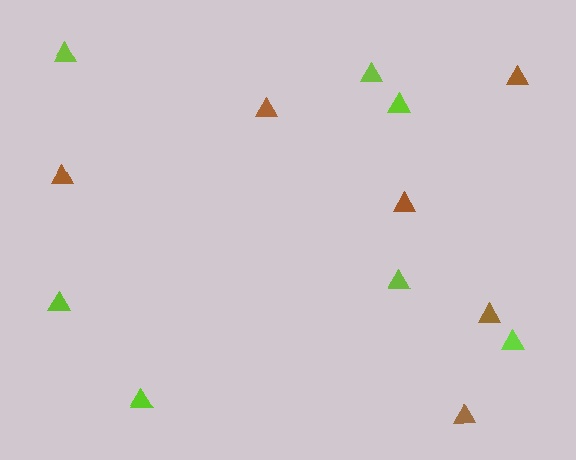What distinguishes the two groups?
There are 2 groups: one group of brown triangles (6) and one group of lime triangles (7).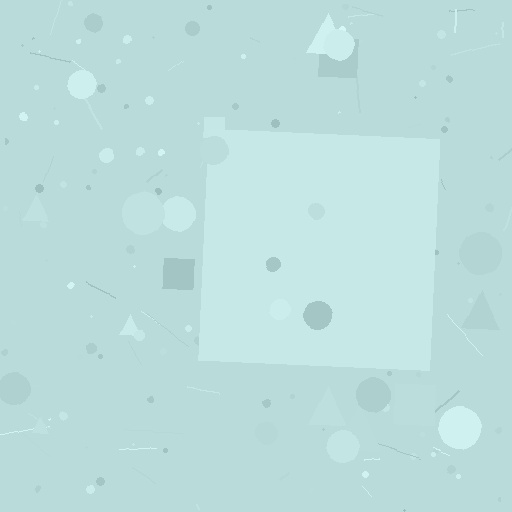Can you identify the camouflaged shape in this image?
The camouflaged shape is a square.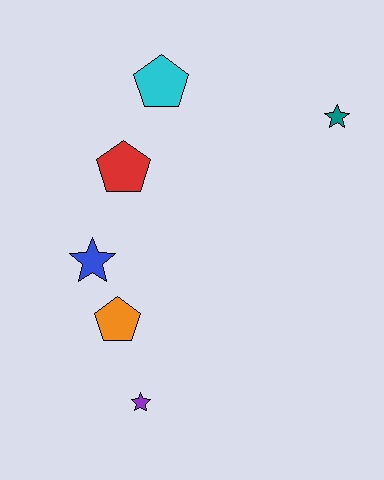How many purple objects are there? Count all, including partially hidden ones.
There is 1 purple object.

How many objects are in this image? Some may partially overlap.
There are 6 objects.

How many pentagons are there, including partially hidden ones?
There are 3 pentagons.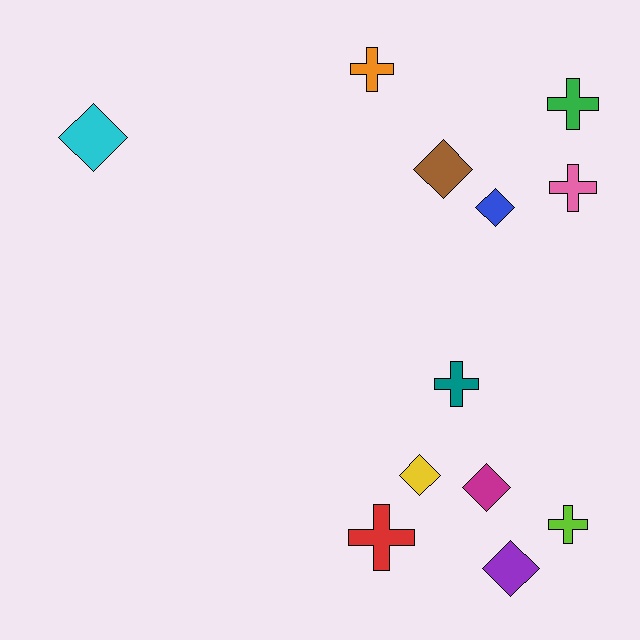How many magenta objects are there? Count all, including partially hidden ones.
There is 1 magenta object.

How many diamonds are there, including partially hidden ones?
There are 6 diamonds.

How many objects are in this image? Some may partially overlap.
There are 12 objects.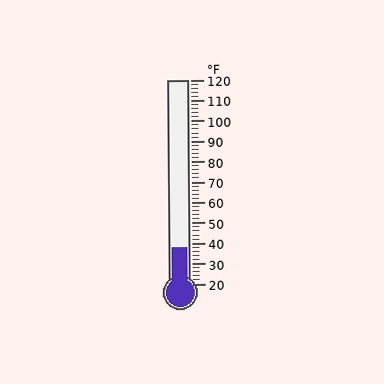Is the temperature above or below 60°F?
The temperature is below 60°F.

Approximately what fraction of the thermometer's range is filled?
The thermometer is filled to approximately 20% of its range.